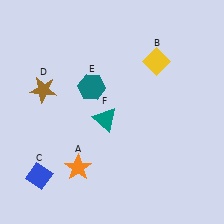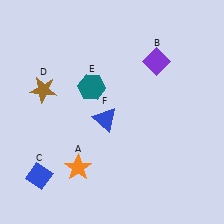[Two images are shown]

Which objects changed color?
B changed from yellow to purple. F changed from teal to blue.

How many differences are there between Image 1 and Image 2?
There are 2 differences between the two images.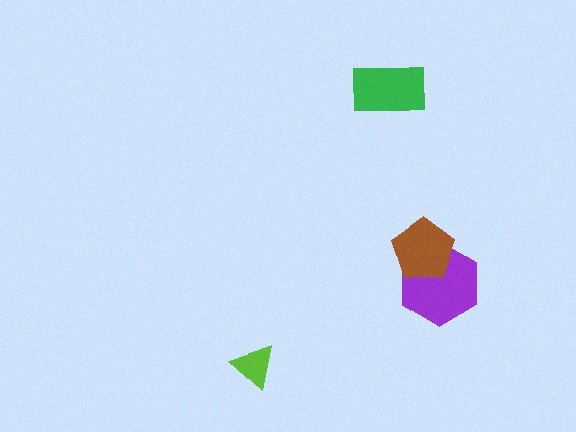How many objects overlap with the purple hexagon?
1 object overlaps with the purple hexagon.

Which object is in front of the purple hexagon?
The brown pentagon is in front of the purple hexagon.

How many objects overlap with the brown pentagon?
1 object overlaps with the brown pentagon.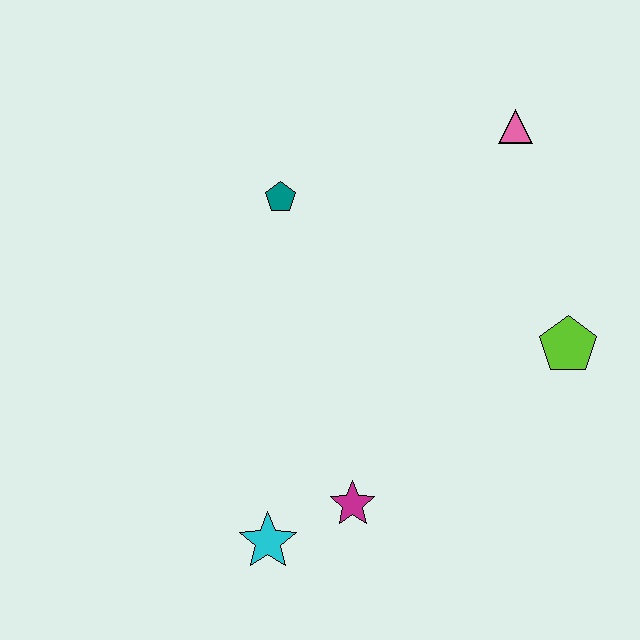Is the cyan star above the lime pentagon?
No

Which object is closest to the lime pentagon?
The pink triangle is closest to the lime pentagon.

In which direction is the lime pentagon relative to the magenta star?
The lime pentagon is to the right of the magenta star.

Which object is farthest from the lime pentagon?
The cyan star is farthest from the lime pentagon.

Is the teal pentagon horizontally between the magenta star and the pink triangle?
No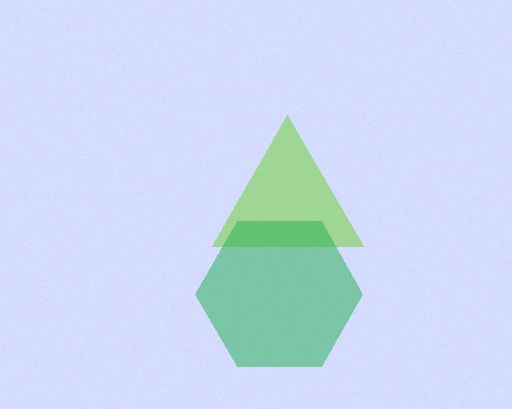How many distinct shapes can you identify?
There are 2 distinct shapes: a lime triangle, a green hexagon.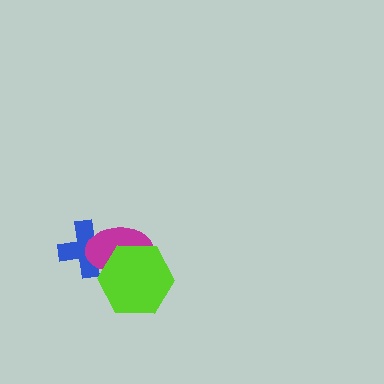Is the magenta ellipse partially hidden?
Yes, it is partially covered by another shape.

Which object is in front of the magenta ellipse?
The lime hexagon is in front of the magenta ellipse.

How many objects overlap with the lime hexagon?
2 objects overlap with the lime hexagon.